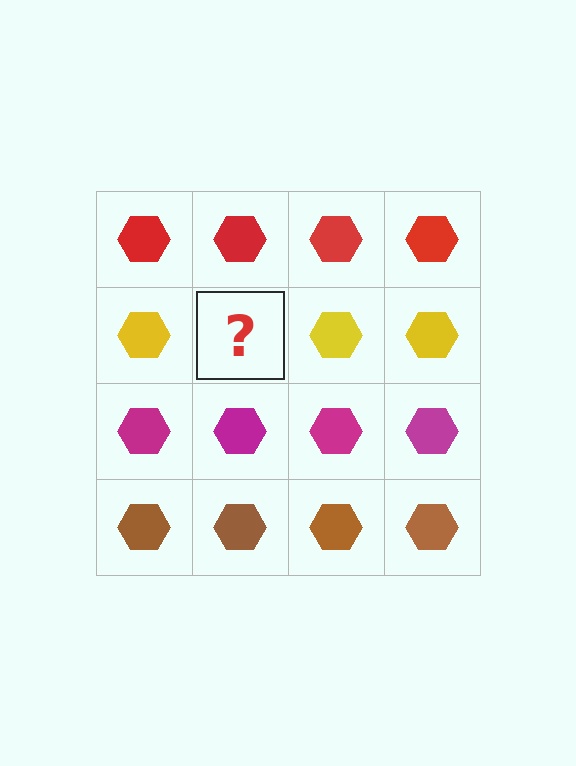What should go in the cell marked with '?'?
The missing cell should contain a yellow hexagon.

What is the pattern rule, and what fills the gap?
The rule is that each row has a consistent color. The gap should be filled with a yellow hexagon.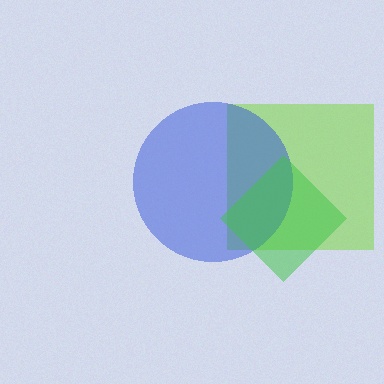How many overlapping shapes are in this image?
There are 3 overlapping shapes in the image.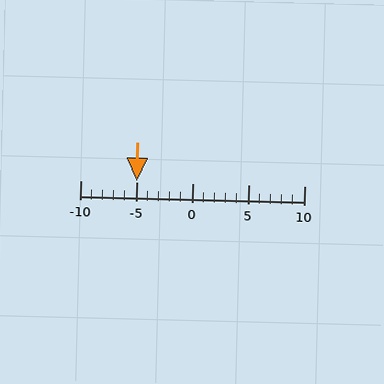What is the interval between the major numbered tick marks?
The major tick marks are spaced 5 units apart.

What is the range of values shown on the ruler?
The ruler shows values from -10 to 10.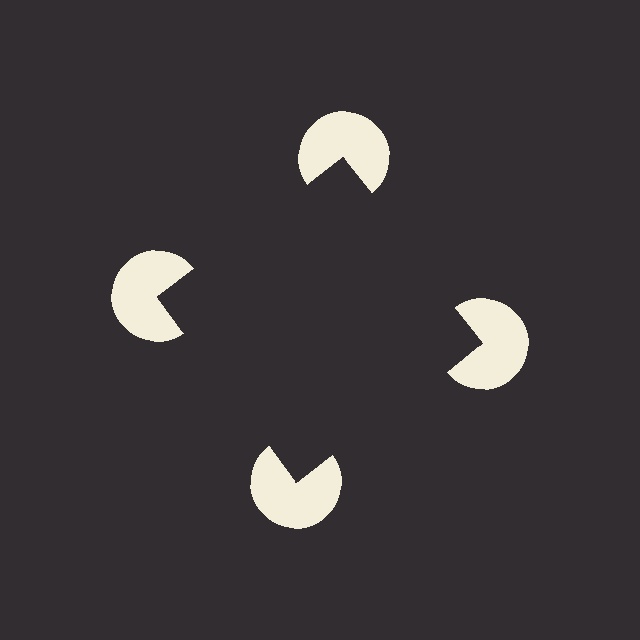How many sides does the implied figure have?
4 sides.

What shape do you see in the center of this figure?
An illusory square — its edges are inferred from the aligned wedge cuts in the pac-man discs, not physically drawn.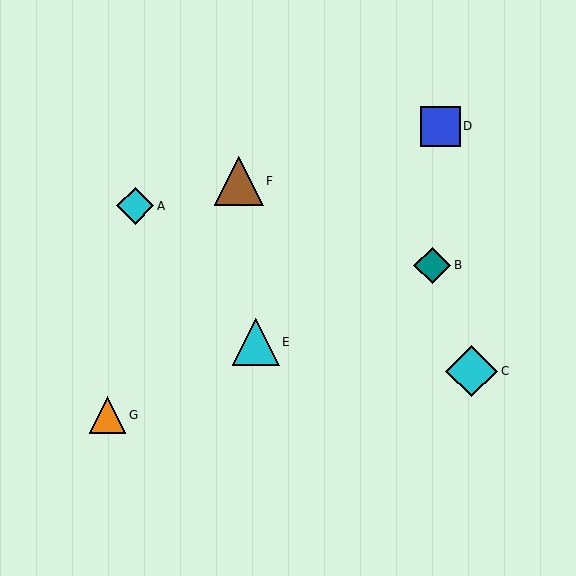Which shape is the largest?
The cyan diamond (labeled C) is the largest.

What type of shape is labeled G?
Shape G is an orange triangle.